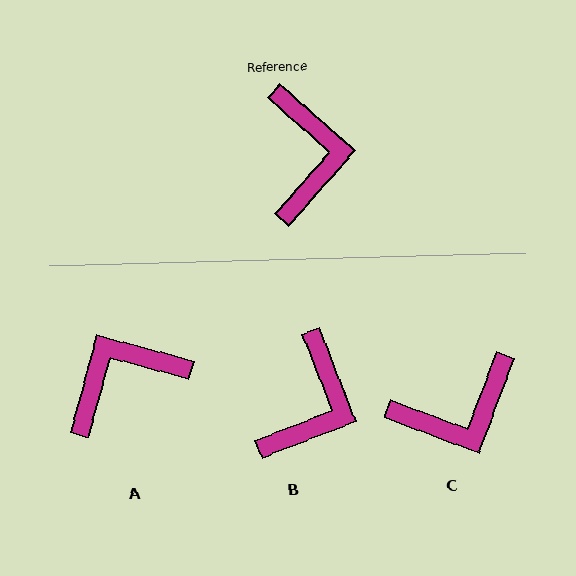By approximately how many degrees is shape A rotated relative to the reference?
Approximately 117 degrees counter-clockwise.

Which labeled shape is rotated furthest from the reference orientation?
A, about 117 degrees away.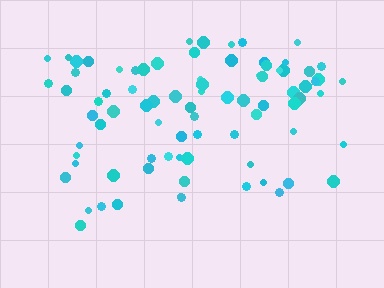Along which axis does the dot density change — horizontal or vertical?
Vertical.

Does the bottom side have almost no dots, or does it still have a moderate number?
Still a moderate number, just noticeably fewer than the top.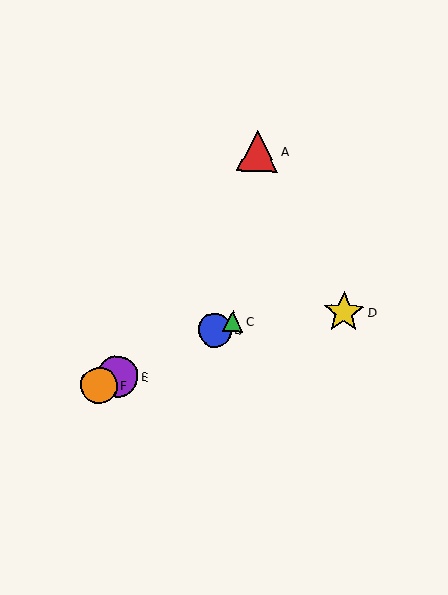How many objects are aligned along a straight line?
4 objects (B, C, E, F) are aligned along a straight line.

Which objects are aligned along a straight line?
Objects B, C, E, F are aligned along a straight line.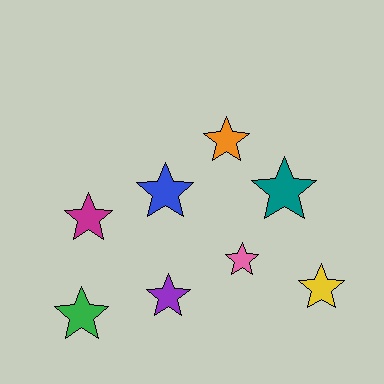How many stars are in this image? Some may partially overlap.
There are 8 stars.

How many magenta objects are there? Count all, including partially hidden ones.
There is 1 magenta object.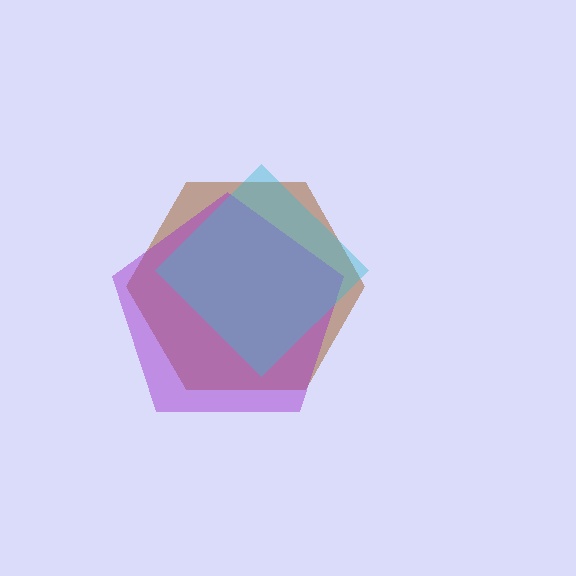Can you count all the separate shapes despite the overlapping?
Yes, there are 3 separate shapes.